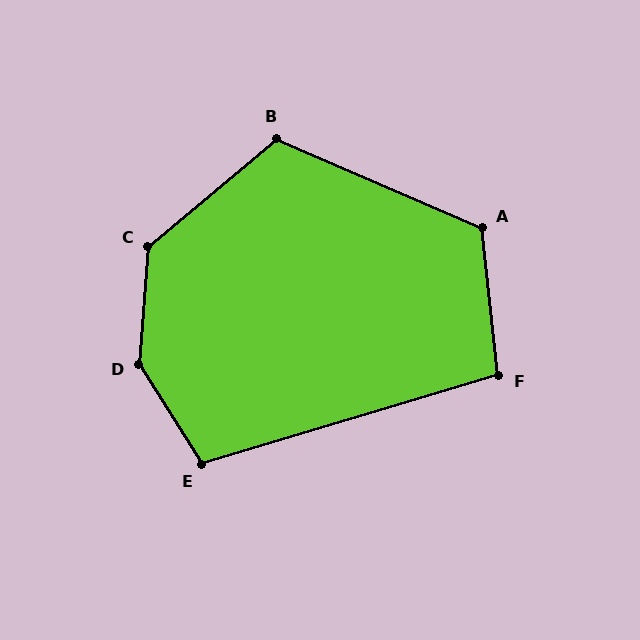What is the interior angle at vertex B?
Approximately 116 degrees (obtuse).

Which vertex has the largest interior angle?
D, at approximately 143 degrees.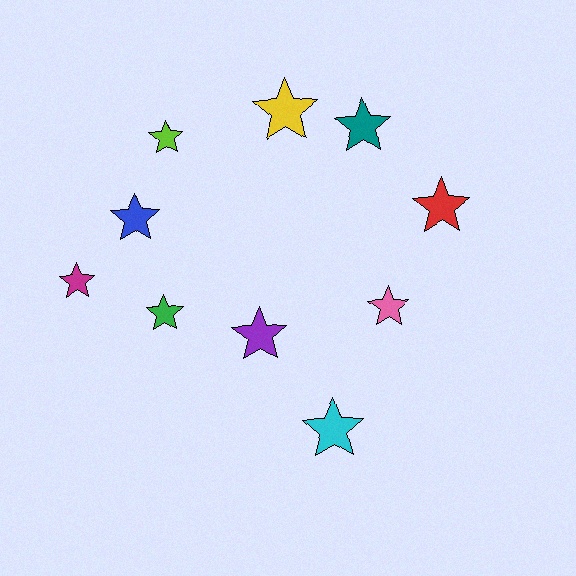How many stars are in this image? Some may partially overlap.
There are 10 stars.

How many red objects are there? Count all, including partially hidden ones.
There is 1 red object.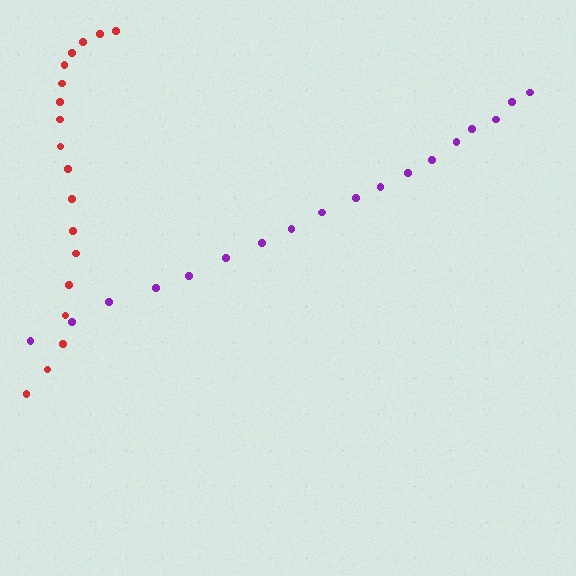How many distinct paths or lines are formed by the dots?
There are 2 distinct paths.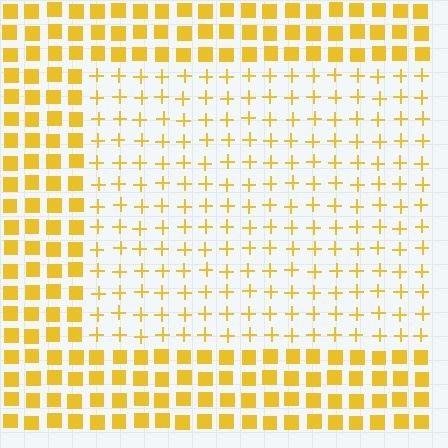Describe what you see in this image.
The image is filled with small yellow elements arranged in a uniform grid. A rectangle-shaped region contains plus signs, while the surrounding area contains squares. The boundary is defined purely by the change in element shape.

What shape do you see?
I see a rectangle.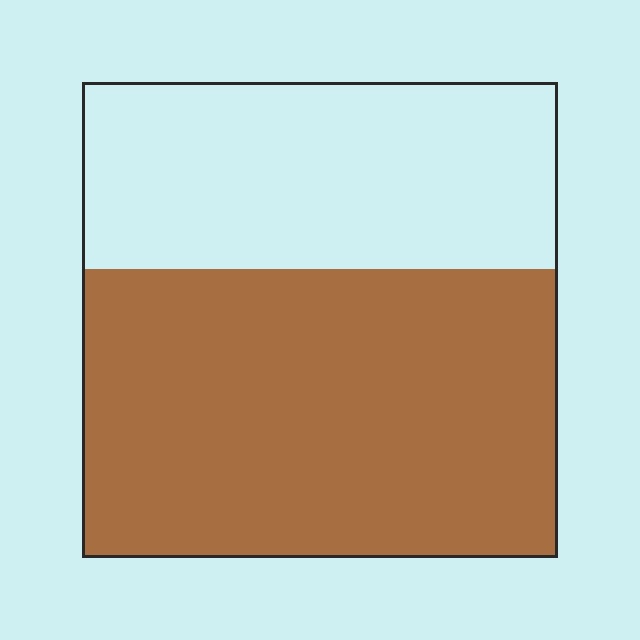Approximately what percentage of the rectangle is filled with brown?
Approximately 60%.